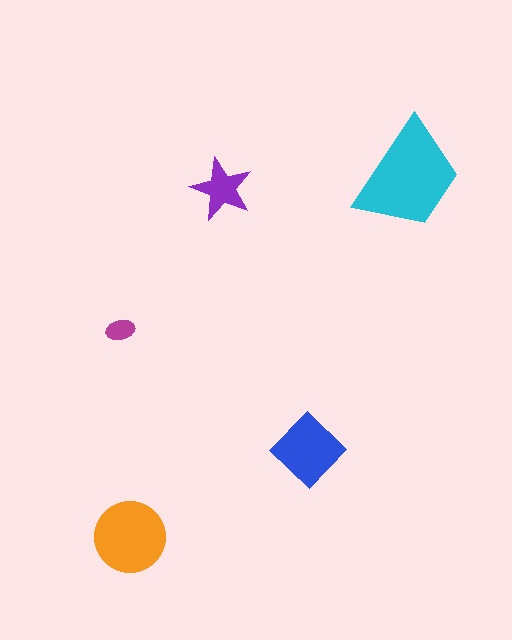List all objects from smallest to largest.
The magenta ellipse, the purple star, the blue diamond, the orange circle, the cyan trapezoid.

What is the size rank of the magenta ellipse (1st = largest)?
5th.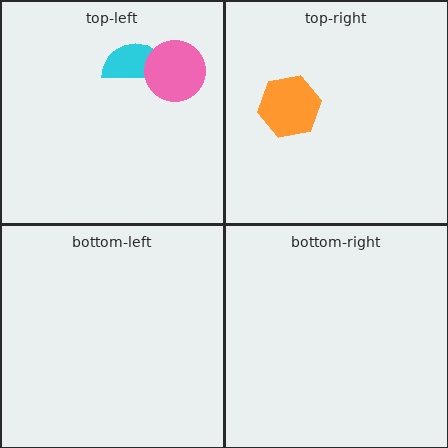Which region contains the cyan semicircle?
The top-left region.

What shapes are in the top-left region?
The cyan semicircle, the pink circle.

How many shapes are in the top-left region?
2.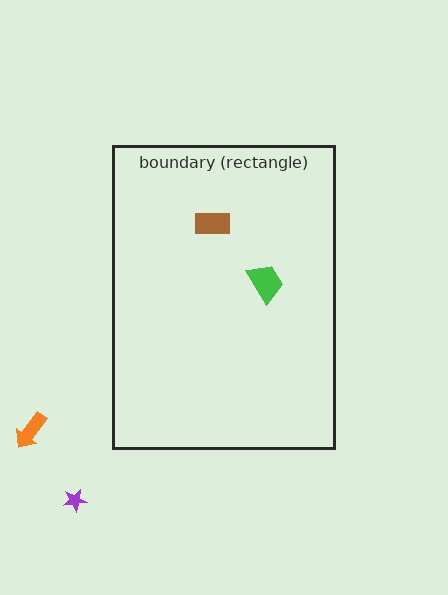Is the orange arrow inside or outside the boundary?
Outside.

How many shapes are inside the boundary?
2 inside, 2 outside.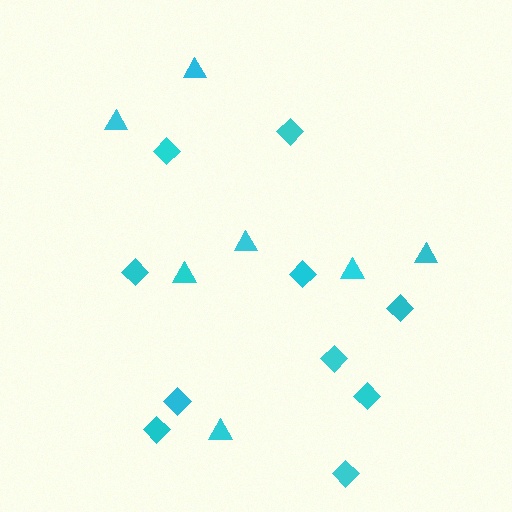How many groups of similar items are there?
There are 2 groups: one group of triangles (7) and one group of diamonds (10).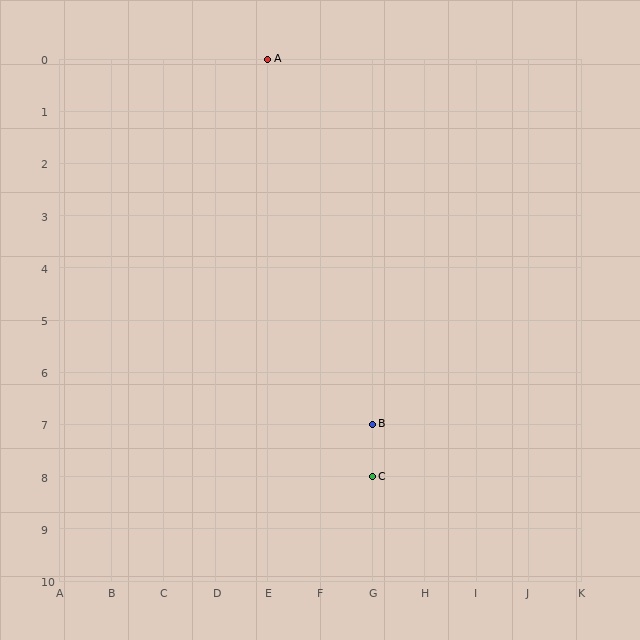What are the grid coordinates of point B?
Point B is at grid coordinates (G, 7).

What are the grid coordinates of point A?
Point A is at grid coordinates (E, 0).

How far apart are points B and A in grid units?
Points B and A are 2 columns and 7 rows apart (about 7.3 grid units diagonally).